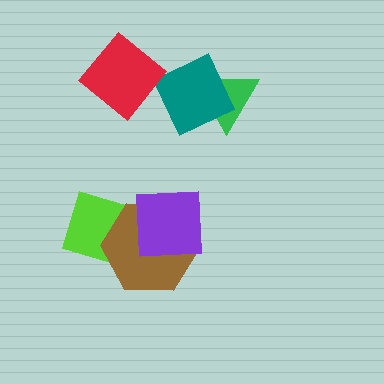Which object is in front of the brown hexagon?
The purple square is in front of the brown hexagon.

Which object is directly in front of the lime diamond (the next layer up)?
The brown hexagon is directly in front of the lime diamond.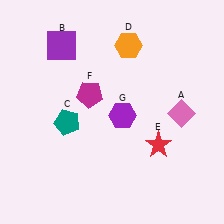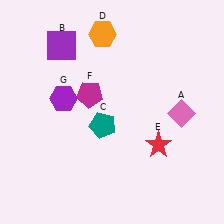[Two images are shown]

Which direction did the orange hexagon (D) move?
The orange hexagon (D) moved left.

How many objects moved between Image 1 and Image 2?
3 objects moved between the two images.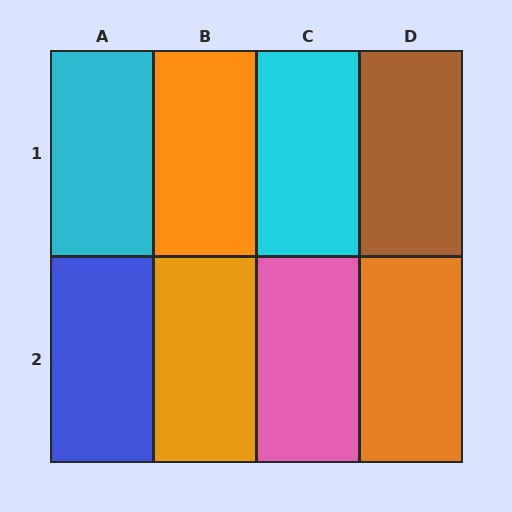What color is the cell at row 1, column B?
Orange.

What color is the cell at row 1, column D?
Brown.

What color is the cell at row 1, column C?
Cyan.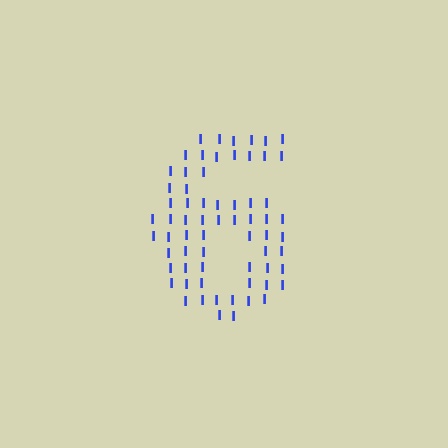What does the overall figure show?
The overall figure shows the digit 6.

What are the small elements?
The small elements are letter I's.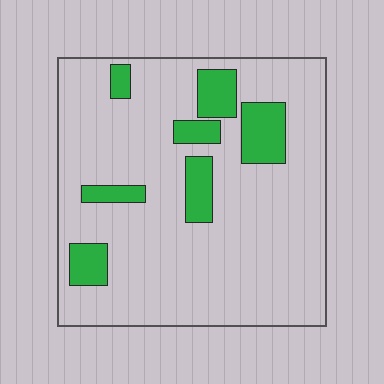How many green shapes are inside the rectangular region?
7.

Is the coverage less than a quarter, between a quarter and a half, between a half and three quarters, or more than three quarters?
Less than a quarter.